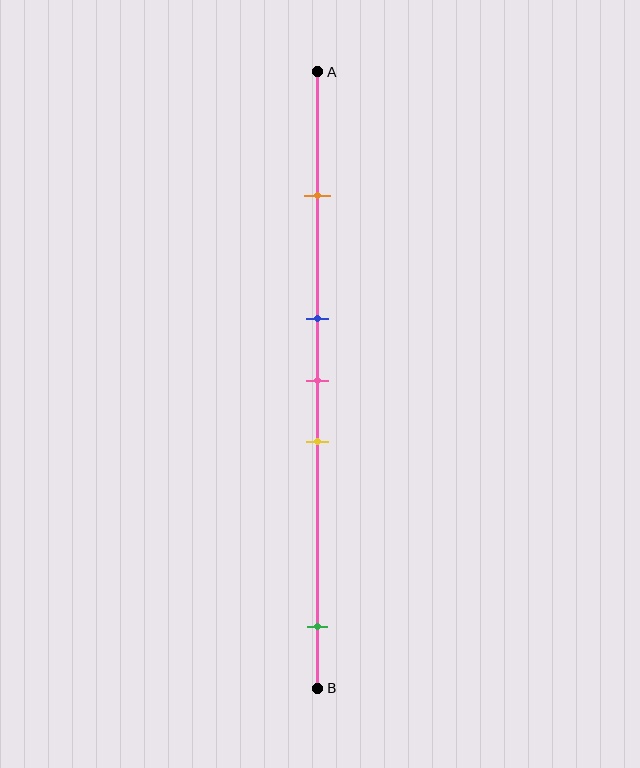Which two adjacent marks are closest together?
The blue and pink marks are the closest adjacent pair.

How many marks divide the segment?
There are 5 marks dividing the segment.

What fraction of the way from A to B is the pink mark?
The pink mark is approximately 50% (0.5) of the way from A to B.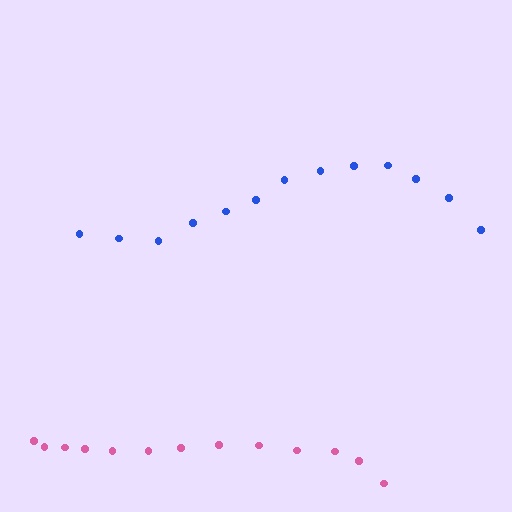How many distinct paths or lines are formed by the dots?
There are 2 distinct paths.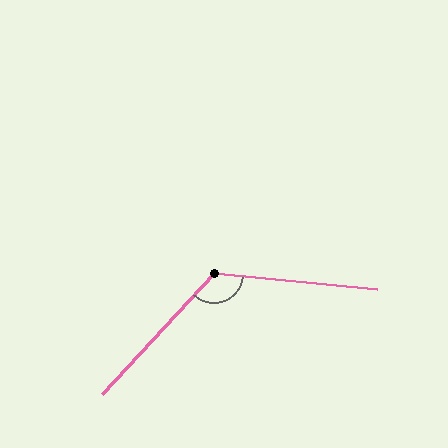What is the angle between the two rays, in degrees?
Approximately 128 degrees.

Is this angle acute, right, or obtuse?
It is obtuse.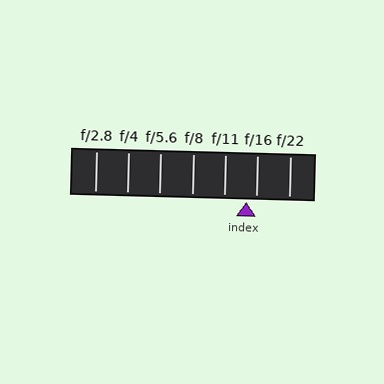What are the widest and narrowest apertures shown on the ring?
The widest aperture shown is f/2.8 and the narrowest is f/22.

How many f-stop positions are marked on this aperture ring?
There are 7 f-stop positions marked.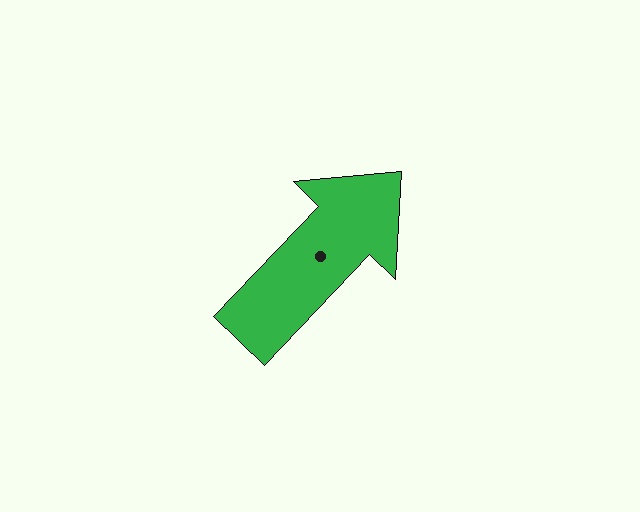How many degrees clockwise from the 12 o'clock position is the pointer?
Approximately 44 degrees.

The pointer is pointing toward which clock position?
Roughly 1 o'clock.